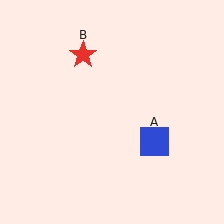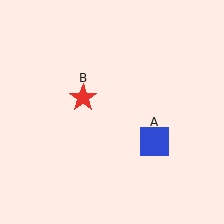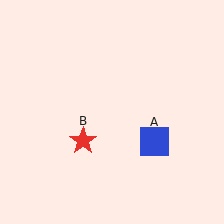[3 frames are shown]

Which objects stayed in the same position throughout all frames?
Blue square (object A) remained stationary.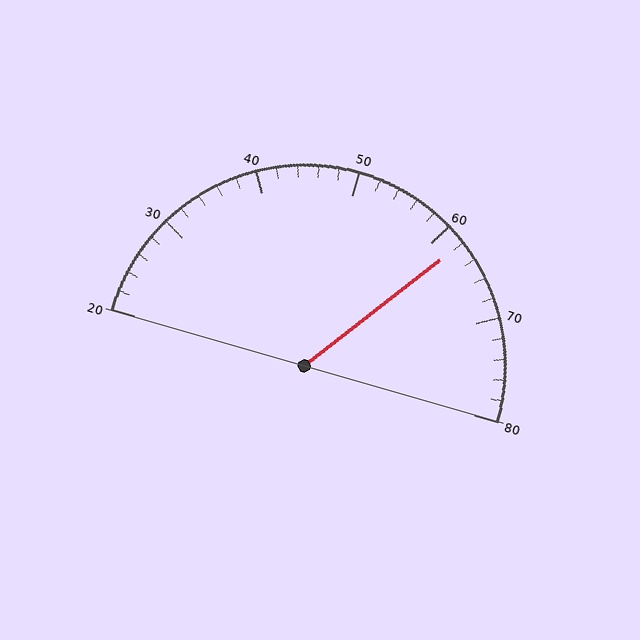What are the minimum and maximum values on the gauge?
The gauge ranges from 20 to 80.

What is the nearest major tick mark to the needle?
The nearest major tick mark is 60.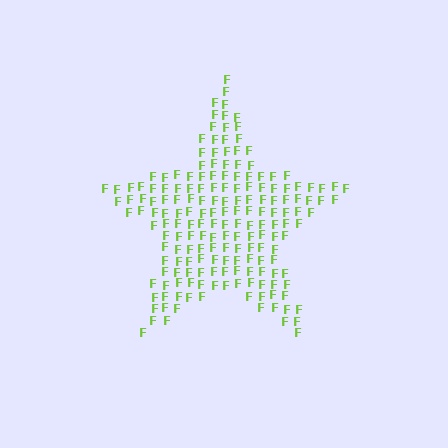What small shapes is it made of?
It is made of small letter F's.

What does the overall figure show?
The overall figure shows a star.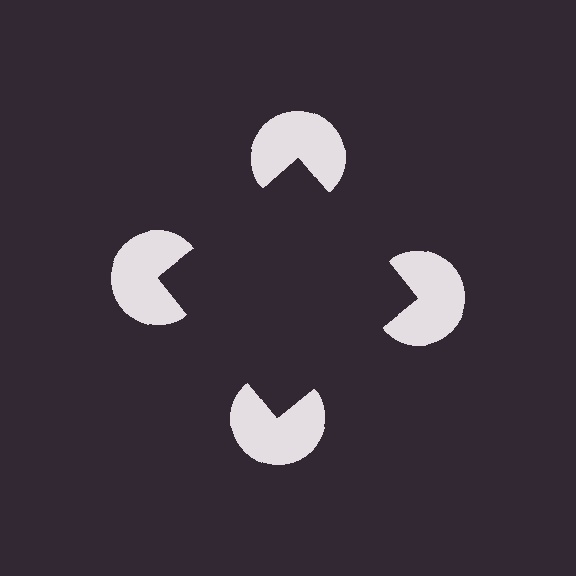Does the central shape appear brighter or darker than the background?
It typically appears slightly darker than the background, even though no actual brightness change is drawn.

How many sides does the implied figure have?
4 sides.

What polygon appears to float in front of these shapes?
An illusory square — its edges are inferred from the aligned wedge cuts in the pac-man discs, not physically drawn.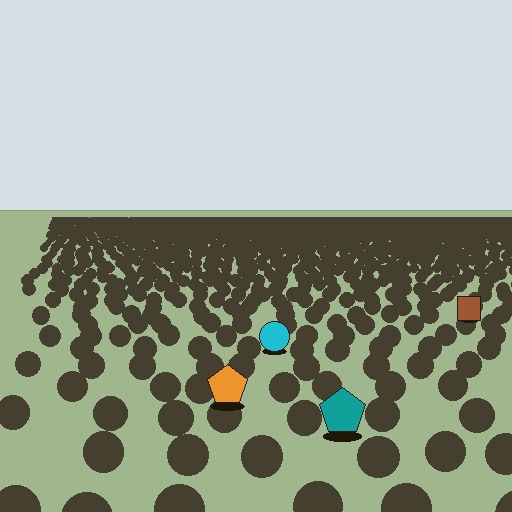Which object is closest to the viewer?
The teal pentagon is closest. The texture marks near it are larger and more spread out.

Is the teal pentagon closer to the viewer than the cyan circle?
Yes. The teal pentagon is closer — you can tell from the texture gradient: the ground texture is coarser near it.